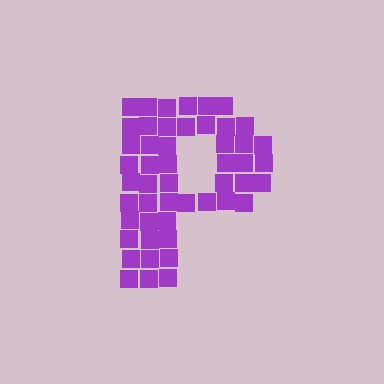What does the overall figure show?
The overall figure shows the letter P.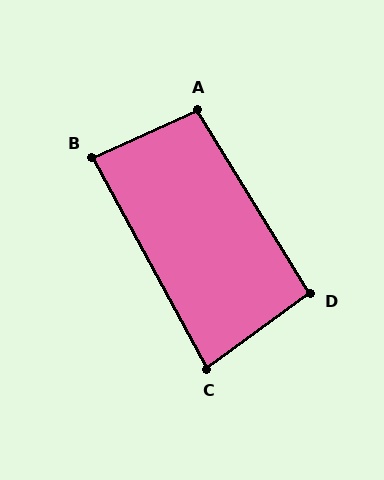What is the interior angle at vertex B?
Approximately 86 degrees (approximately right).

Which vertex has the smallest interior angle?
C, at approximately 83 degrees.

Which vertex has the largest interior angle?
A, at approximately 97 degrees.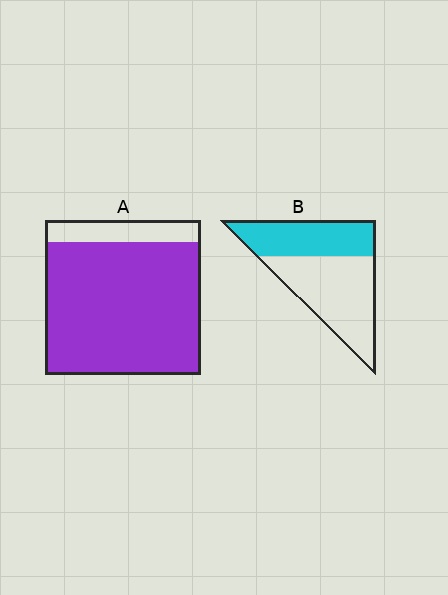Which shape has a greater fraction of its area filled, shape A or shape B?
Shape A.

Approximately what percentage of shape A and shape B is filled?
A is approximately 85% and B is approximately 40%.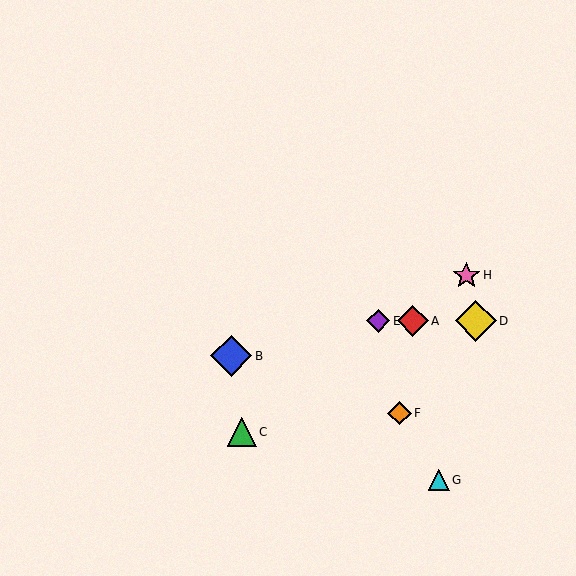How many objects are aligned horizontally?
3 objects (A, D, E) are aligned horizontally.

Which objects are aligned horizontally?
Objects A, D, E are aligned horizontally.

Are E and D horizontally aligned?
Yes, both are at y≈321.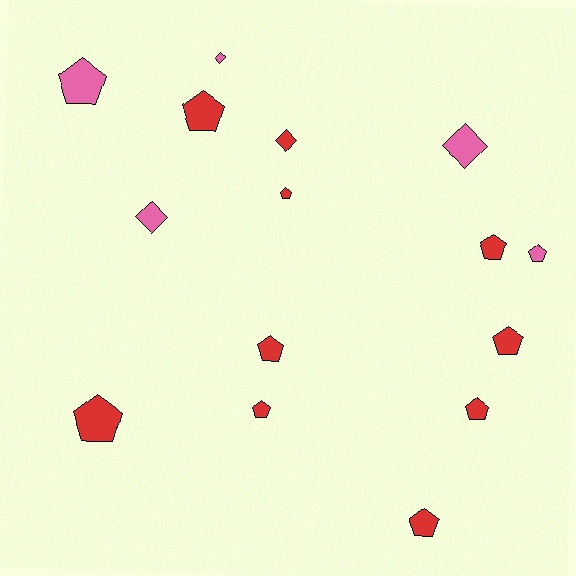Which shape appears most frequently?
Pentagon, with 11 objects.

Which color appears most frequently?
Red, with 10 objects.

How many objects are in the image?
There are 15 objects.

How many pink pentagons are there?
There are 2 pink pentagons.